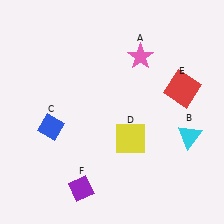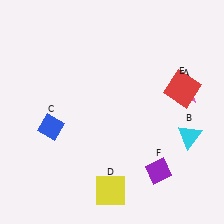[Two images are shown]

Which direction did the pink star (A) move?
The pink star (A) moved right.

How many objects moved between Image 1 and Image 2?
3 objects moved between the two images.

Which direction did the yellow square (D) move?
The yellow square (D) moved down.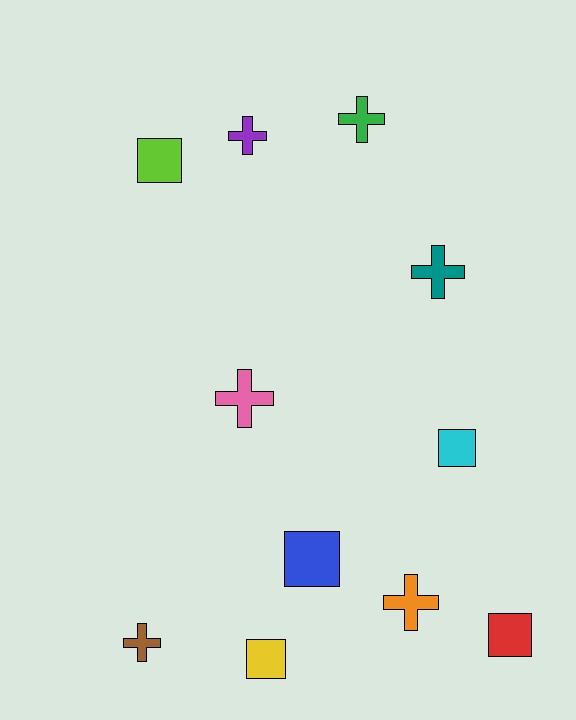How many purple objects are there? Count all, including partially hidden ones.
There is 1 purple object.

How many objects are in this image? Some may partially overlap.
There are 11 objects.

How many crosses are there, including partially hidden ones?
There are 6 crosses.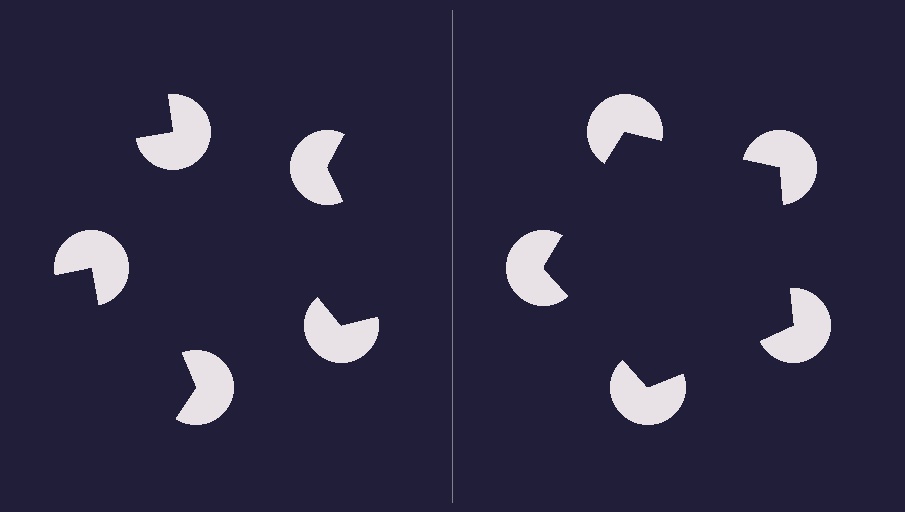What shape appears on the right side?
An illusory pentagon.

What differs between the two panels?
The pac-man discs are positioned identically on both sides; only the wedge orientations differ. On the right they align to a pentagon; on the left they are misaligned.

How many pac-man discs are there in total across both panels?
10 — 5 on each side.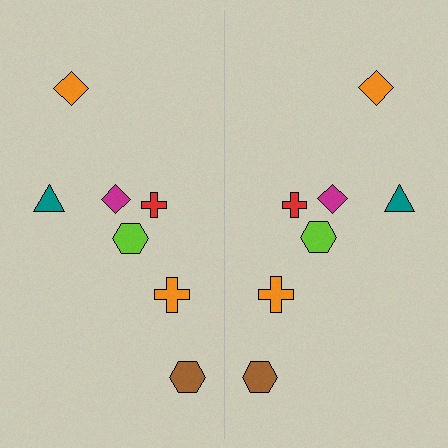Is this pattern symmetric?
Yes, this pattern has bilateral (reflection) symmetry.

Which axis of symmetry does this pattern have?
The pattern has a vertical axis of symmetry running through the center of the image.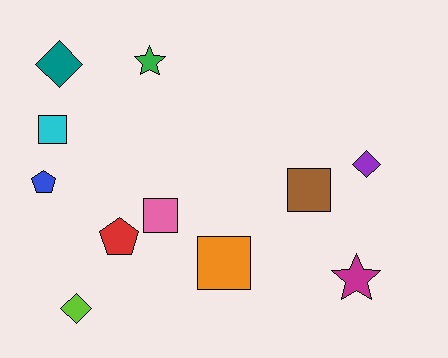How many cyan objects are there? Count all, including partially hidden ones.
There is 1 cyan object.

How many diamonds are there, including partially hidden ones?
There are 3 diamonds.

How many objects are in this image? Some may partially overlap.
There are 11 objects.